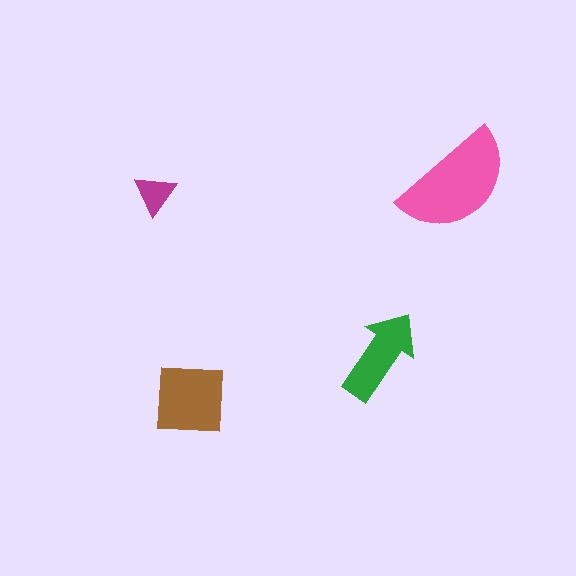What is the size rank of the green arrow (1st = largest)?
3rd.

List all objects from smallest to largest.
The magenta triangle, the green arrow, the brown square, the pink semicircle.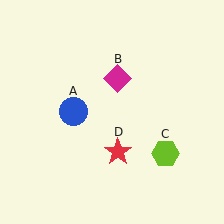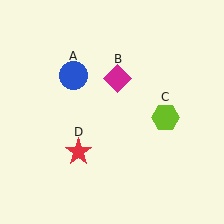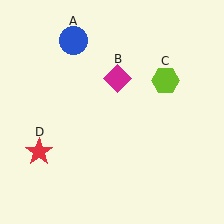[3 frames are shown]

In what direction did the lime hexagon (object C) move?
The lime hexagon (object C) moved up.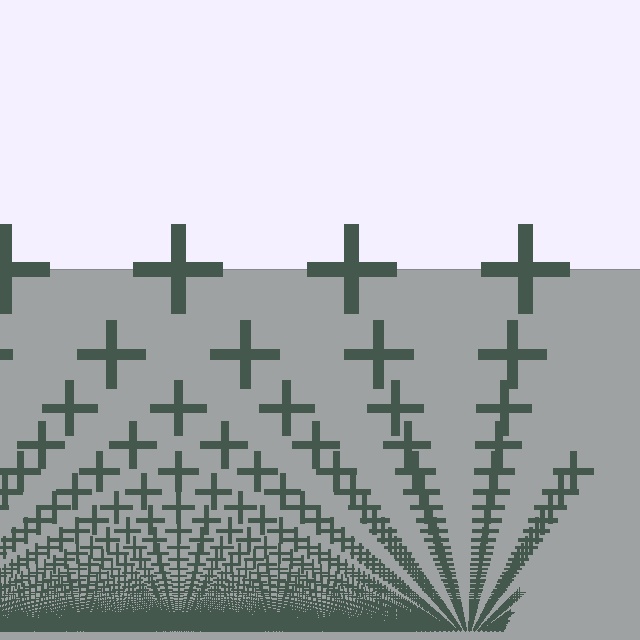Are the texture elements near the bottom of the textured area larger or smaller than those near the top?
Smaller. The gradient is inverted — elements near the bottom are smaller and denser.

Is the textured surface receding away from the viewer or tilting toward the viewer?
The surface appears to tilt toward the viewer. Texture elements get larger and sparser toward the top.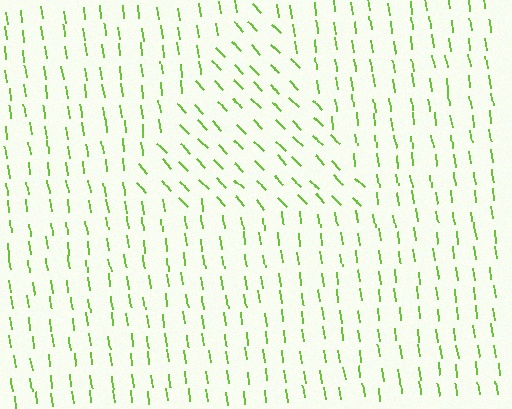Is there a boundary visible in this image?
Yes, there is a texture boundary formed by a change in line orientation.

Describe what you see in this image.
The image is filled with small lime line segments. A triangle region in the image has lines oriented differently from the surrounding lines, creating a visible texture boundary.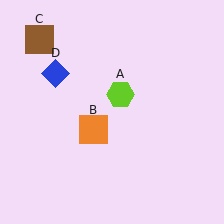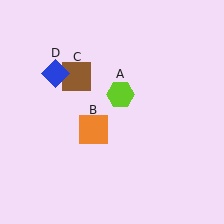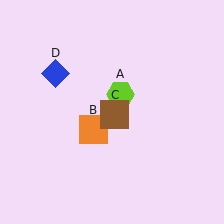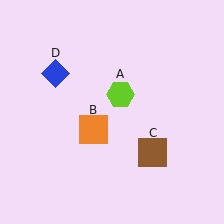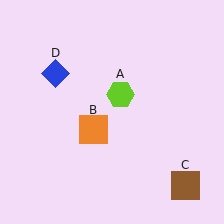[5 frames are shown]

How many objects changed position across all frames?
1 object changed position: brown square (object C).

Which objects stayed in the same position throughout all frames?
Lime hexagon (object A) and orange square (object B) and blue diamond (object D) remained stationary.